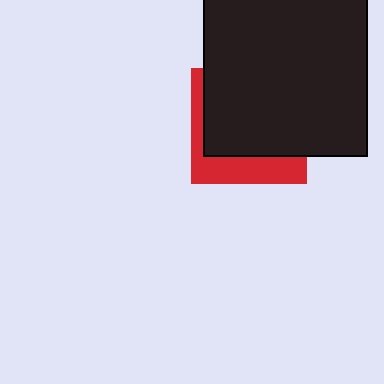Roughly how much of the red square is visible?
A small part of it is visible (roughly 30%).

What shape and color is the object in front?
The object in front is a black square.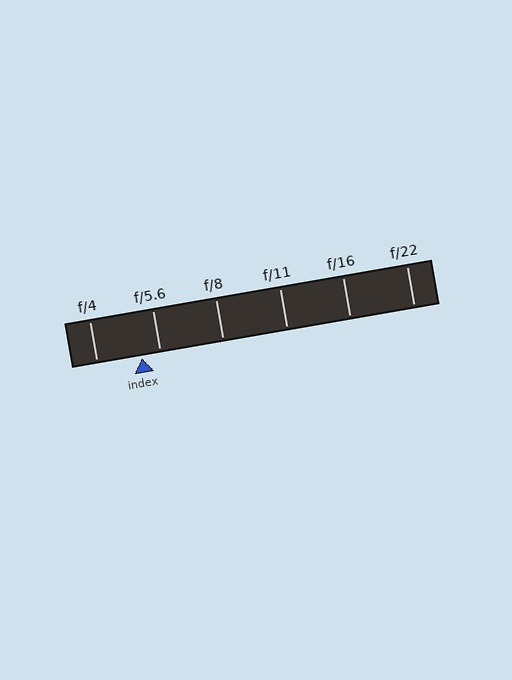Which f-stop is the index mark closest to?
The index mark is closest to f/5.6.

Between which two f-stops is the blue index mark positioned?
The index mark is between f/4 and f/5.6.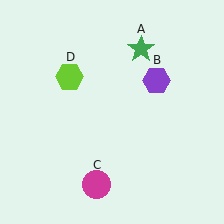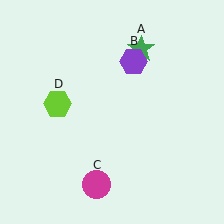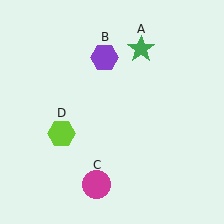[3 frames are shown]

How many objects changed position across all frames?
2 objects changed position: purple hexagon (object B), lime hexagon (object D).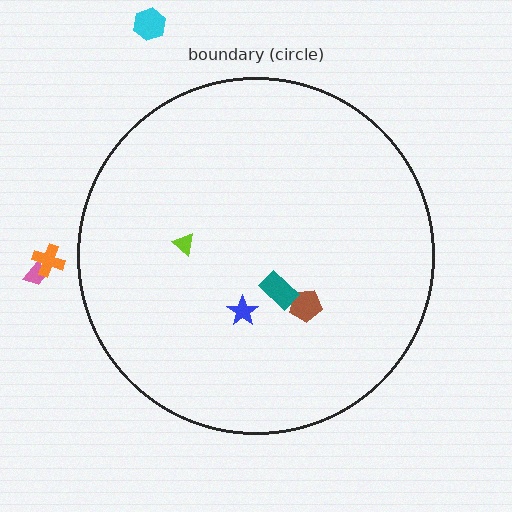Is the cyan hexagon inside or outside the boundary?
Outside.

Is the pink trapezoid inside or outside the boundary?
Outside.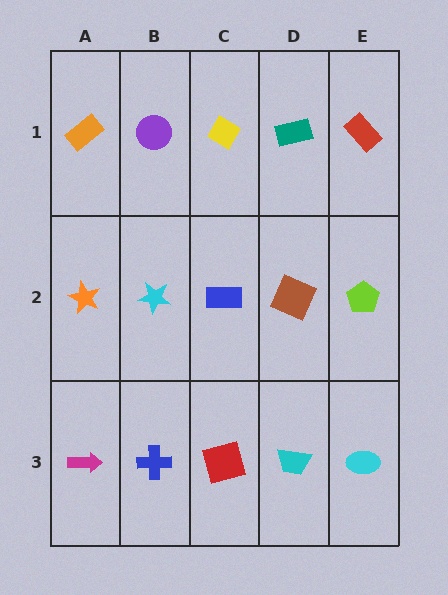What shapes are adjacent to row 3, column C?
A blue rectangle (row 2, column C), a blue cross (row 3, column B), a cyan trapezoid (row 3, column D).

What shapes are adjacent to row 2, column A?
An orange rectangle (row 1, column A), a magenta arrow (row 3, column A), a cyan star (row 2, column B).